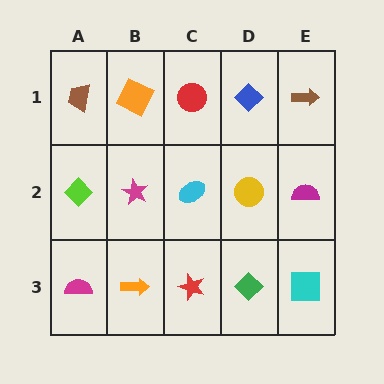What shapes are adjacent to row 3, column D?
A yellow circle (row 2, column D), a red star (row 3, column C), a cyan square (row 3, column E).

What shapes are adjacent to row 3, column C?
A cyan ellipse (row 2, column C), an orange arrow (row 3, column B), a green diamond (row 3, column D).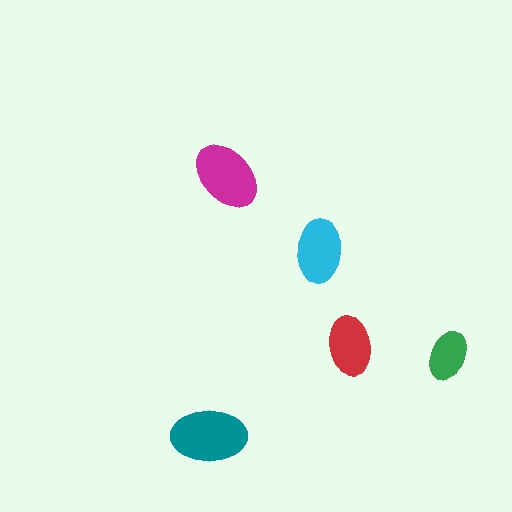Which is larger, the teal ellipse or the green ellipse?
The teal one.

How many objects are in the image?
There are 5 objects in the image.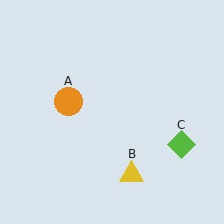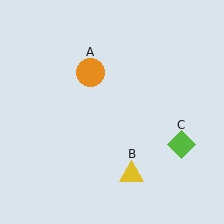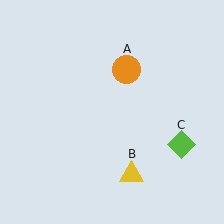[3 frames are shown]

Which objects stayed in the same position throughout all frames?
Yellow triangle (object B) and lime diamond (object C) remained stationary.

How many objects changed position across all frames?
1 object changed position: orange circle (object A).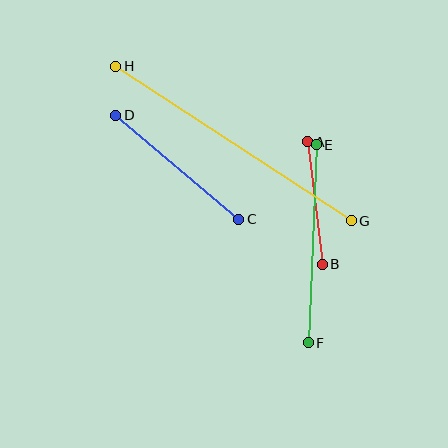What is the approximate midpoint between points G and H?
The midpoint is at approximately (233, 144) pixels.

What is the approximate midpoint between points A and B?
The midpoint is at approximately (315, 203) pixels.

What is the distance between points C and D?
The distance is approximately 161 pixels.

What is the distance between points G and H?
The distance is approximately 282 pixels.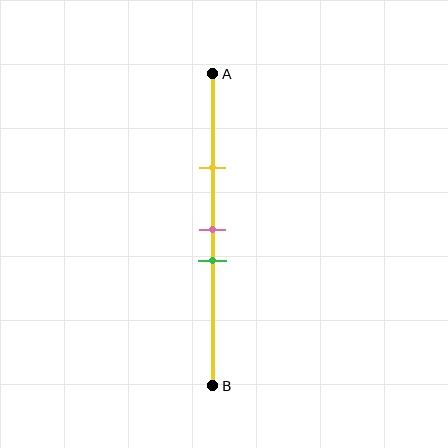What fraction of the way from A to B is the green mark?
The green mark is approximately 60% (0.6) of the way from A to B.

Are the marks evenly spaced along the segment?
No, the marks are not evenly spaced.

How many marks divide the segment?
There are 3 marks dividing the segment.